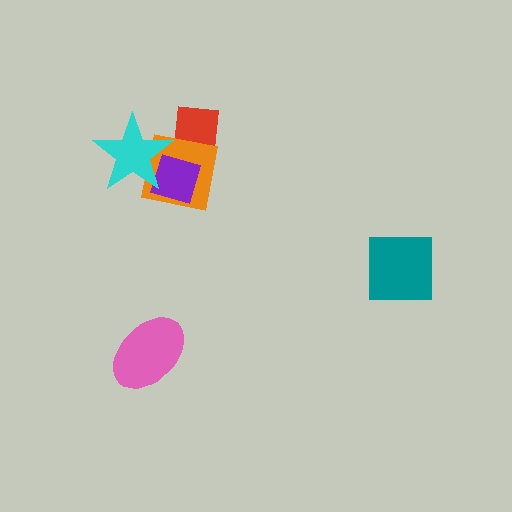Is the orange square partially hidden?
Yes, it is partially covered by another shape.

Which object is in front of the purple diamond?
The cyan star is in front of the purple diamond.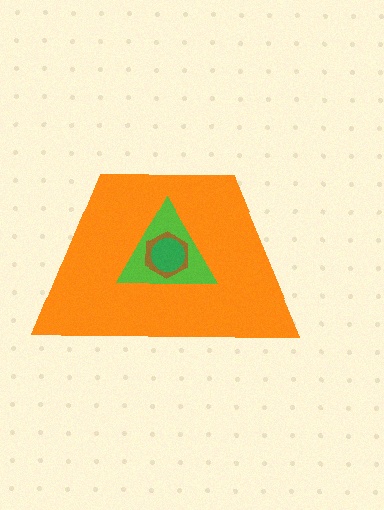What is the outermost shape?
The orange trapezoid.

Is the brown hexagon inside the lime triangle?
Yes.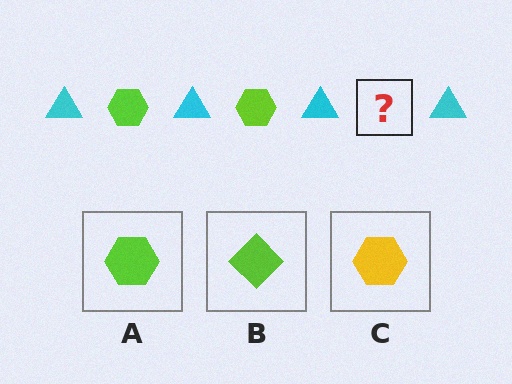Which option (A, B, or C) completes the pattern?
A.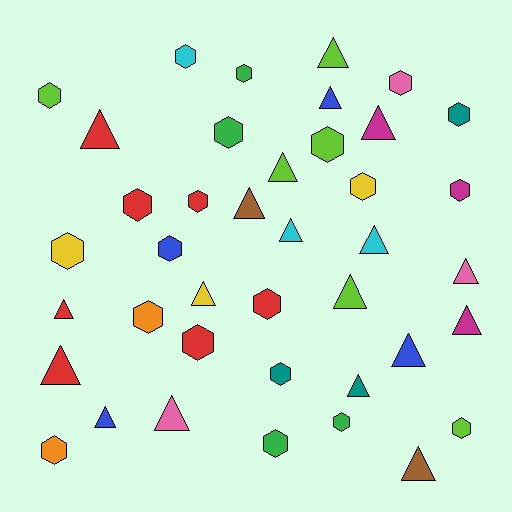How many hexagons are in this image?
There are 21 hexagons.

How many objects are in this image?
There are 40 objects.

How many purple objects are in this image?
There are no purple objects.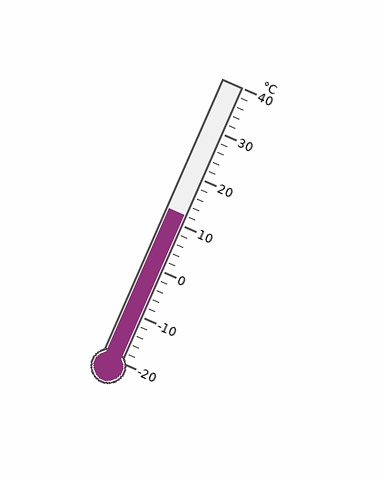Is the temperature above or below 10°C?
The temperature is above 10°C.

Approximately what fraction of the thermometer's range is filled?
The thermometer is filled to approximately 55% of its range.